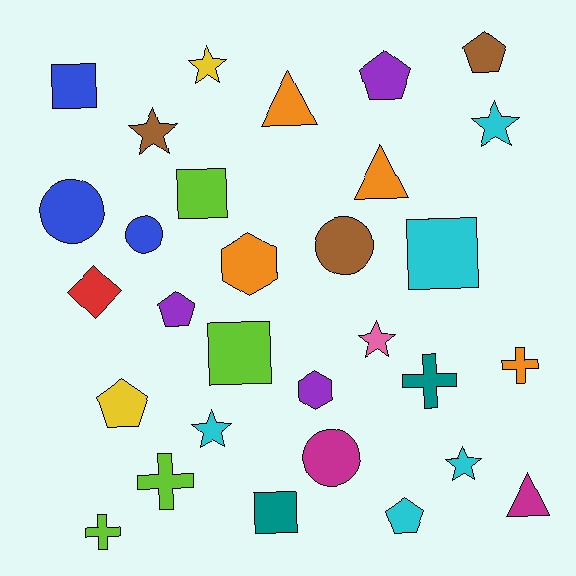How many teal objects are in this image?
There are 2 teal objects.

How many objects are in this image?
There are 30 objects.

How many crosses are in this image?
There are 4 crosses.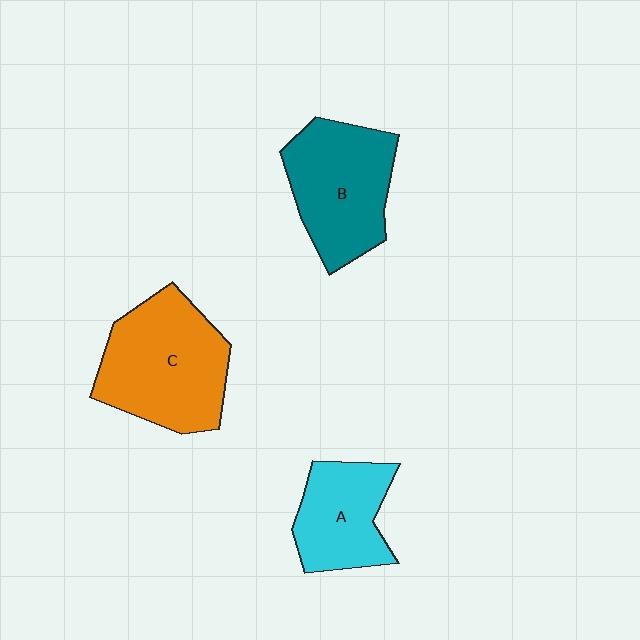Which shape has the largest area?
Shape C (orange).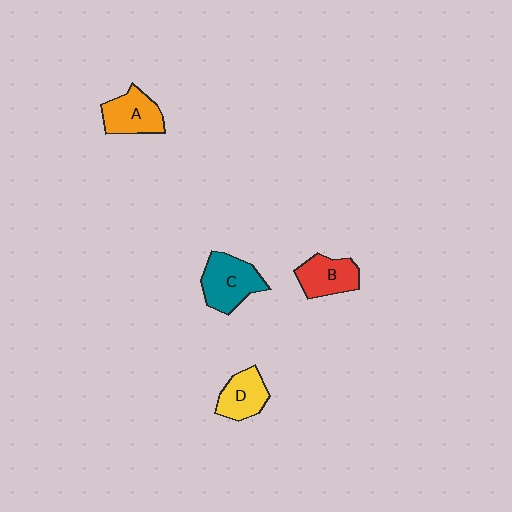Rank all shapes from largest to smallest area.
From largest to smallest: C (teal), A (orange), B (red), D (yellow).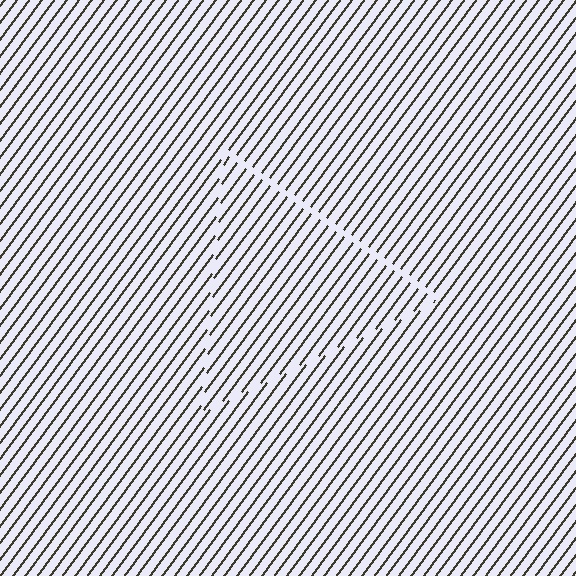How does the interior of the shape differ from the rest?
The interior of the shape contains the same grating, shifted by half a period — the contour is defined by the phase discontinuity where line-ends from the inner and outer gratings abut.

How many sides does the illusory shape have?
3 sides — the line-ends trace a triangle.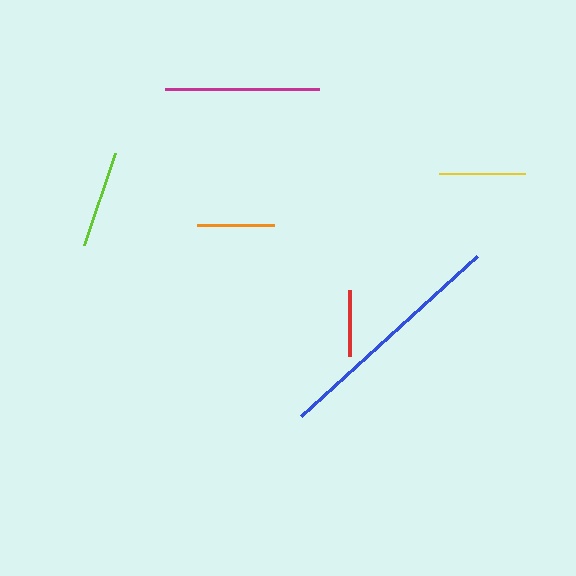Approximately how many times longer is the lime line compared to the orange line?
The lime line is approximately 1.3 times the length of the orange line.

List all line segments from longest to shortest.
From longest to shortest: blue, magenta, lime, yellow, orange, red.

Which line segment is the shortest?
The red line is the shortest at approximately 65 pixels.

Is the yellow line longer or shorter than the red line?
The yellow line is longer than the red line.